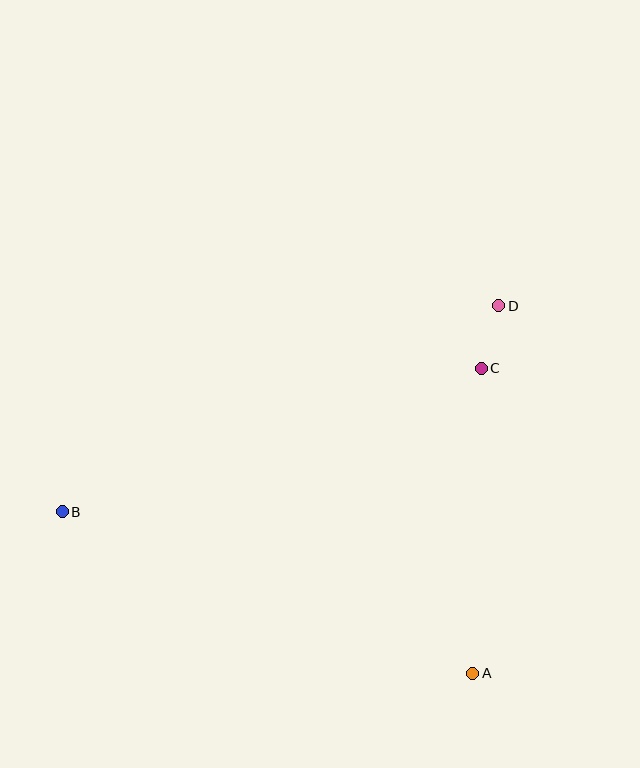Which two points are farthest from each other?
Points B and D are farthest from each other.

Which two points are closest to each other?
Points C and D are closest to each other.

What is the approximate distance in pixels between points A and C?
The distance between A and C is approximately 305 pixels.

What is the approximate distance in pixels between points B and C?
The distance between B and C is approximately 443 pixels.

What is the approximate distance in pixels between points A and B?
The distance between A and B is approximately 441 pixels.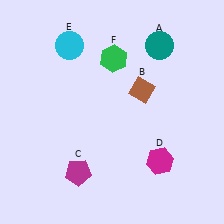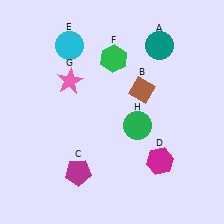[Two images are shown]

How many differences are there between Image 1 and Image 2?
There are 2 differences between the two images.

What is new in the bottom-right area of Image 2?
A green circle (H) was added in the bottom-right area of Image 2.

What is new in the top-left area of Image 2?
A pink star (G) was added in the top-left area of Image 2.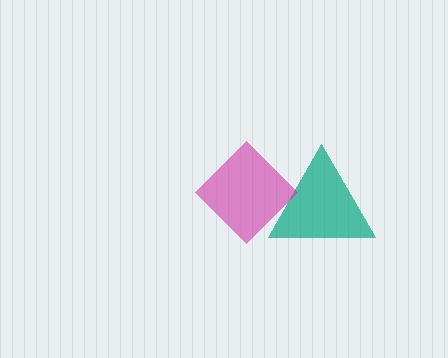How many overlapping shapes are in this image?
There are 2 overlapping shapes in the image.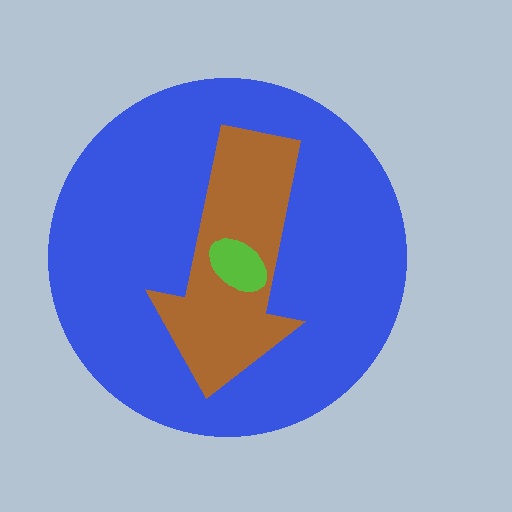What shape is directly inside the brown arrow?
The lime ellipse.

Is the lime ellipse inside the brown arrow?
Yes.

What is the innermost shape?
The lime ellipse.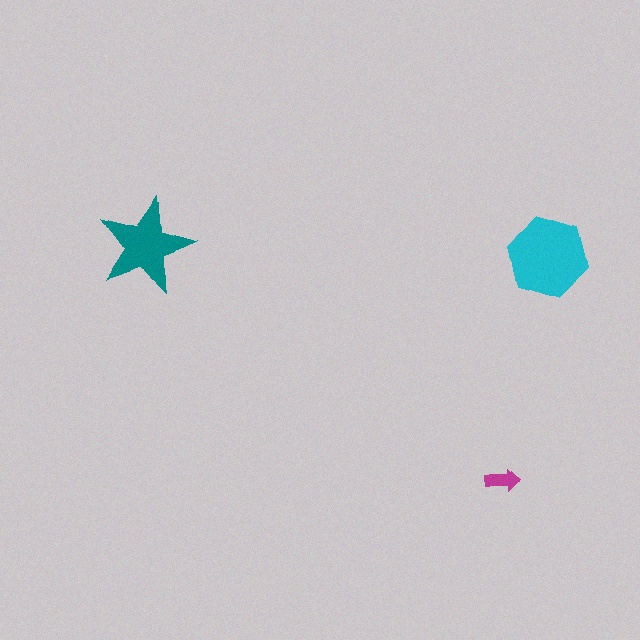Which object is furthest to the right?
The cyan hexagon is rightmost.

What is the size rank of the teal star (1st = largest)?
2nd.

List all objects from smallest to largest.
The magenta arrow, the teal star, the cyan hexagon.